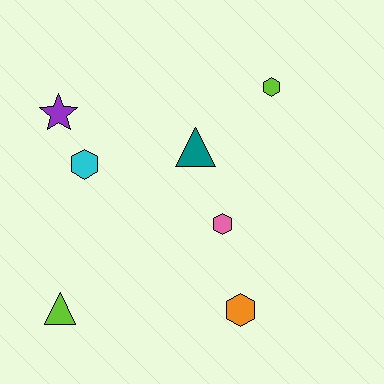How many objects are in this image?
There are 7 objects.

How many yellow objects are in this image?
There are no yellow objects.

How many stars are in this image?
There is 1 star.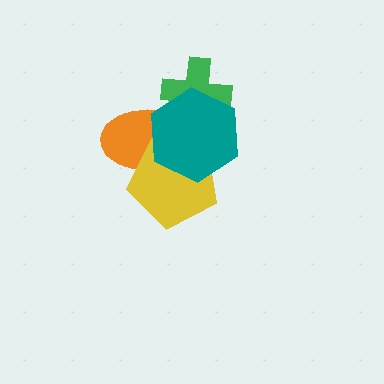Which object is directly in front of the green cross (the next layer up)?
The orange ellipse is directly in front of the green cross.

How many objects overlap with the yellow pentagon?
2 objects overlap with the yellow pentagon.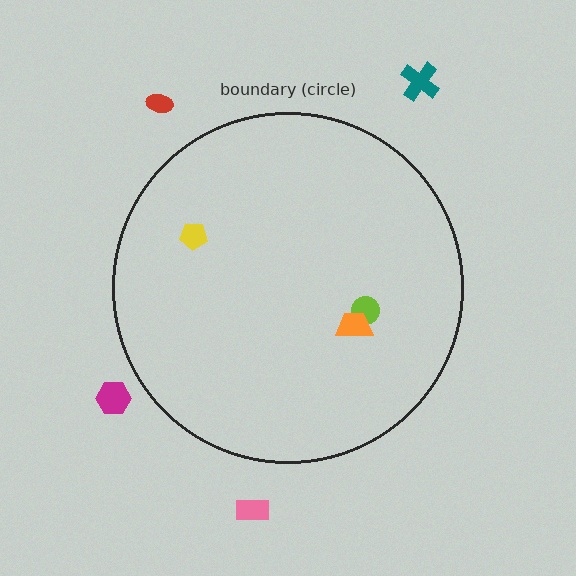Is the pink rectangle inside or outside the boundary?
Outside.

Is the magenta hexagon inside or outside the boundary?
Outside.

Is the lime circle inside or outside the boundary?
Inside.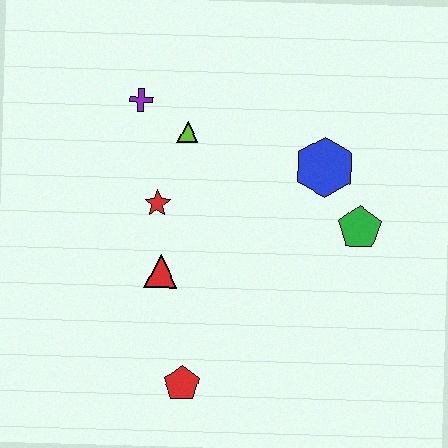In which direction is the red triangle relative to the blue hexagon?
The red triangle is to the left of the blue hexagon.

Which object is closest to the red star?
The red triangle is closest to the red star.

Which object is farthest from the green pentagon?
The purple cross is farthest from the green pentagon.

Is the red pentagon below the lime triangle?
Yes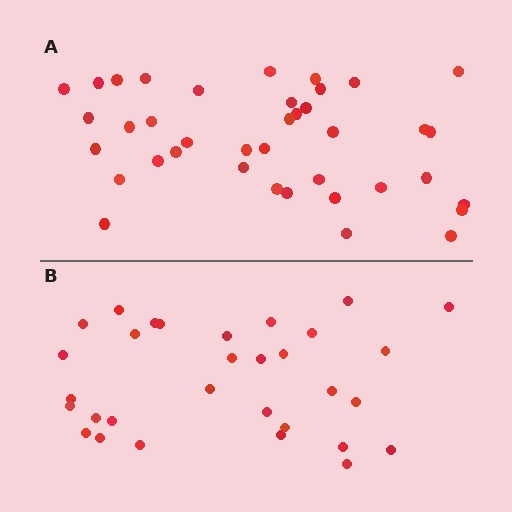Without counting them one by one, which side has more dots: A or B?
Region A (the top region) has more dots.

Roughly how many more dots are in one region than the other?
Region A has roughly 8 or so more dots than region B.